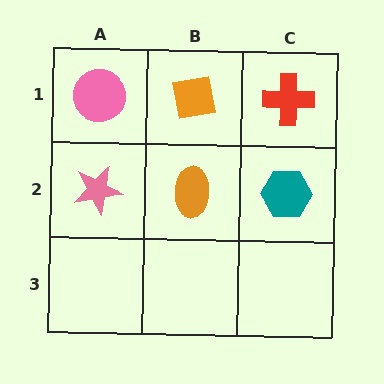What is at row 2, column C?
A teal hexagon.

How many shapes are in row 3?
0 shapes.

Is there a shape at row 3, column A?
No, that cell is empty.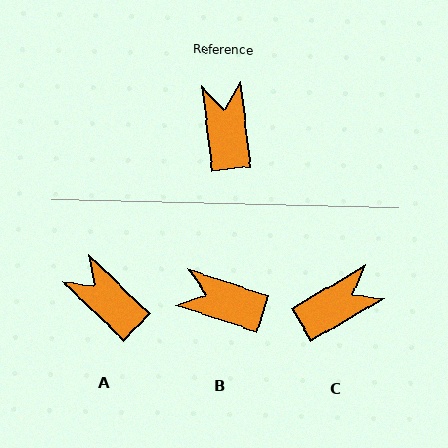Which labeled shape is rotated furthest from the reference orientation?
C, about 66 degrees away.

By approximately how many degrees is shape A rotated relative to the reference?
Approximately 39 degrees counter-clockwise.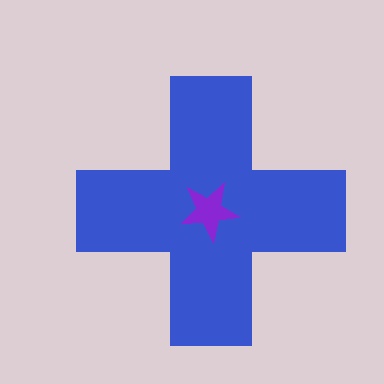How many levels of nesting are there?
2.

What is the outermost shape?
The blue cross.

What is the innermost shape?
The purple star.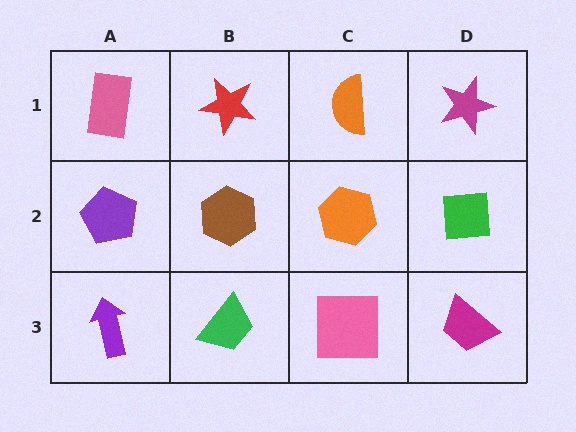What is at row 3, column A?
A purple arrow.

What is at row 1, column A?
A pink rectangle.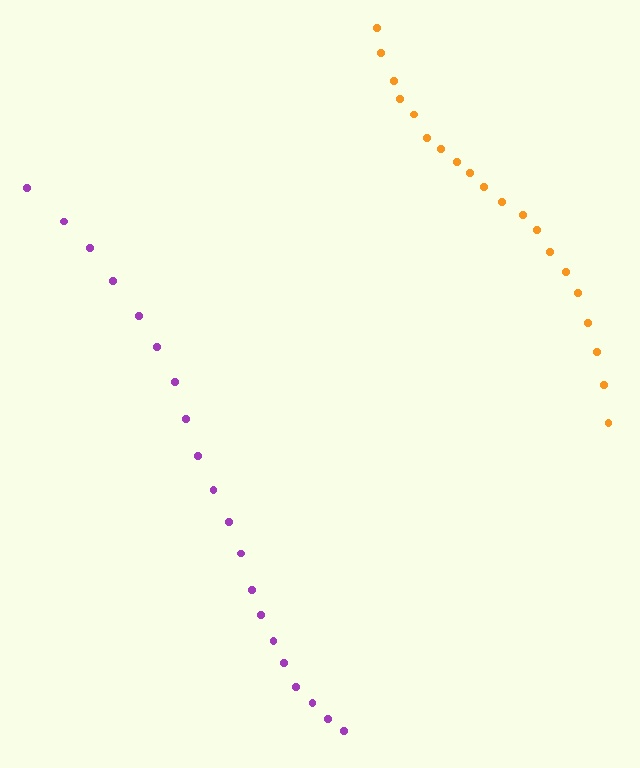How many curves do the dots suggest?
There are 2 distinct paths.